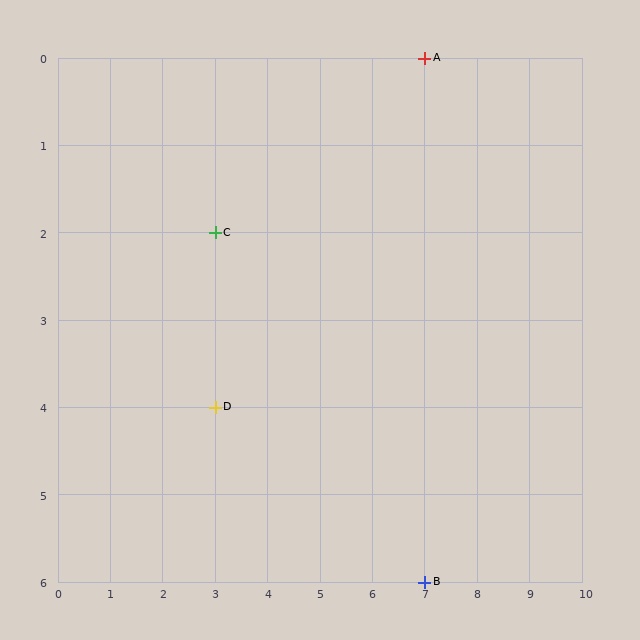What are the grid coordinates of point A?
Point A is at grid coordinates (7, 0).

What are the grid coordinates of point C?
Point C is at grid coordinates (3, 2).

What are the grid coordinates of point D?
Point D is at grid coordinates (3, 4).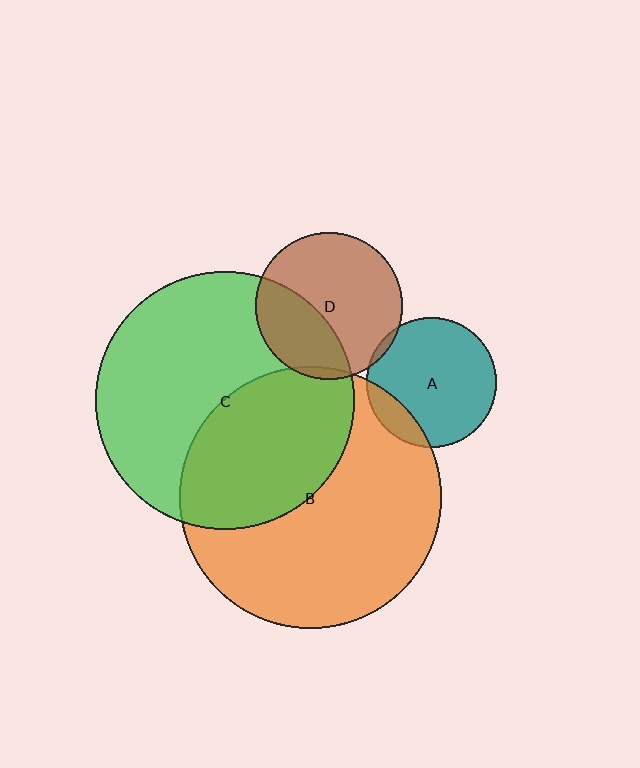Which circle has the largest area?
Circle B (orange).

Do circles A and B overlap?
Yes.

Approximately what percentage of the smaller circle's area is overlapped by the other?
Approximately 15%.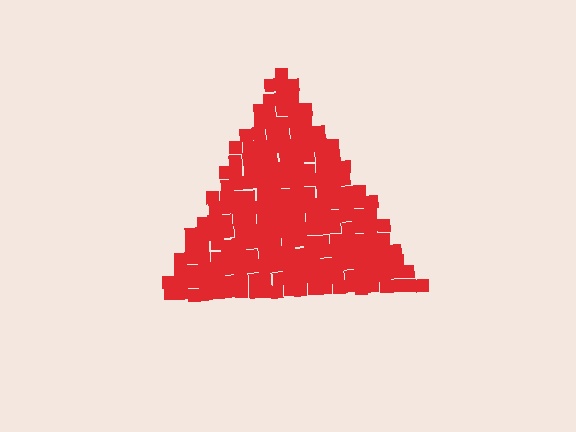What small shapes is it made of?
It is made of small squares.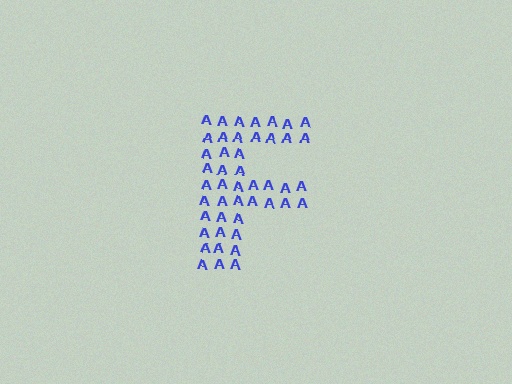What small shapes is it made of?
It is made of small letter A's.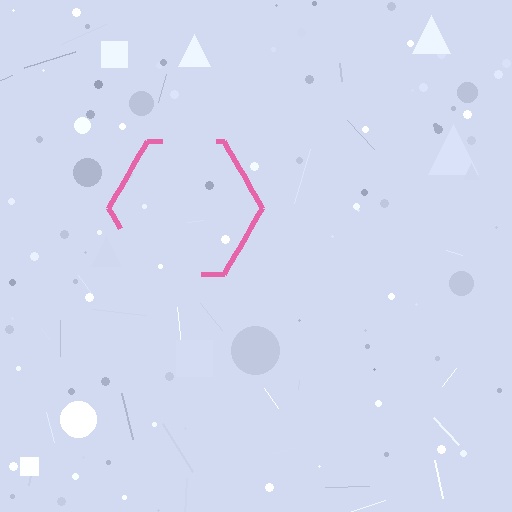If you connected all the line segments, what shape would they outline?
They would outline a hexagon.